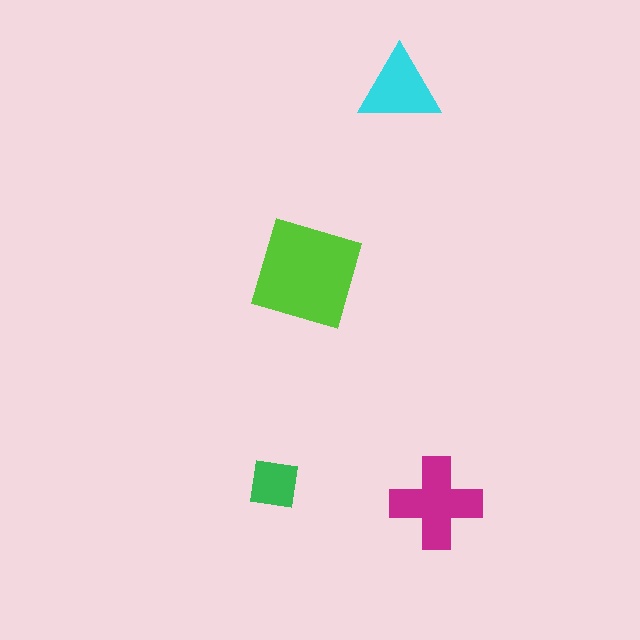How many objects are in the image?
There are 4 objects in the image.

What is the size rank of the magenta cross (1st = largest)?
2nd.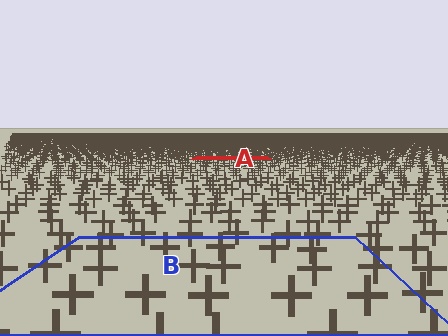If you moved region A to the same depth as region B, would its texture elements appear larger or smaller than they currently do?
They would appear larger. At a closer depth, the same texture elements are projected at a bigger on-screen size.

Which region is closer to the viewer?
Region B is closer. The texture elements there are larger and more spread out.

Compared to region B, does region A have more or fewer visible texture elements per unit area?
Region A has more texture elements per unit area — they are packed more densely because it is farther away.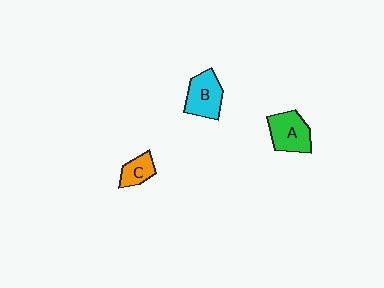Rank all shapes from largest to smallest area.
From largest to smallest: A (green), B (cyan), C (orange).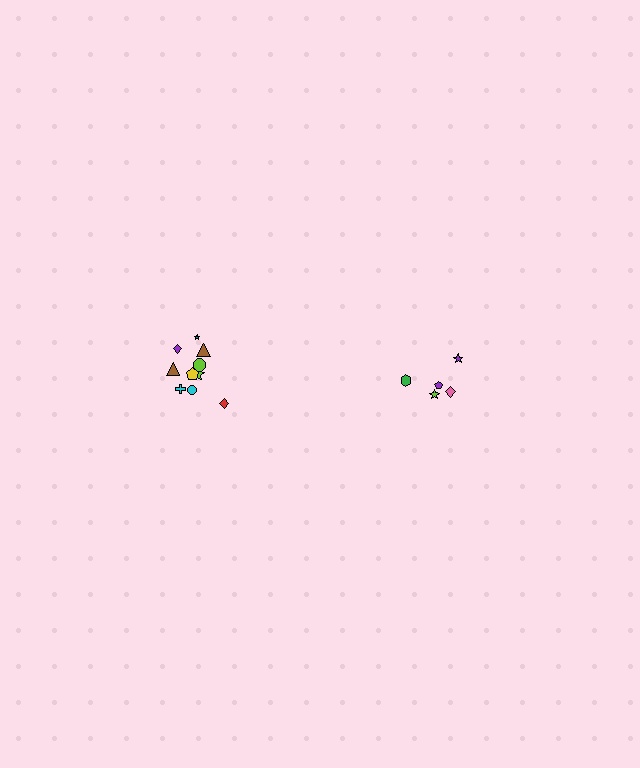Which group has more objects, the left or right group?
The left group.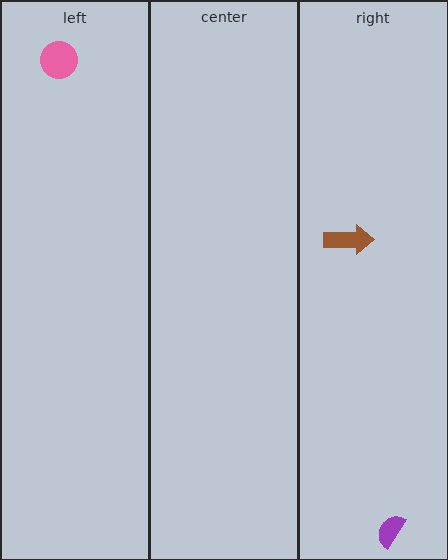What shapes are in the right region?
The brown arrow, the purple semicircle.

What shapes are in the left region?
The pink circle.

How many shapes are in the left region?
1.